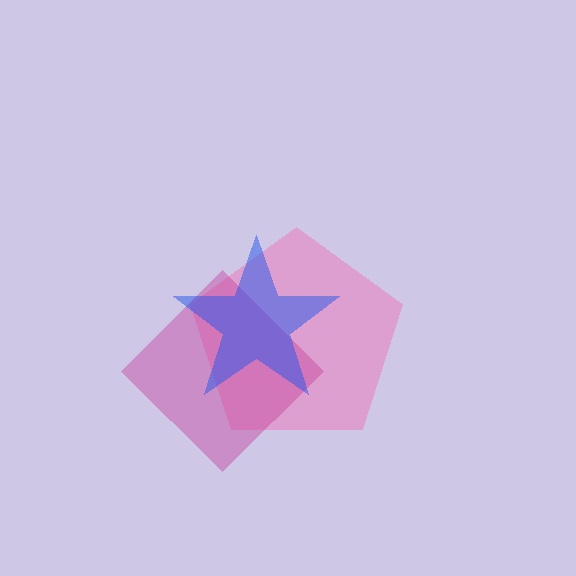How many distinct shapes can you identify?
There are 3 distinct shapes: a pink pentagon, a magenta diamond, a blue star.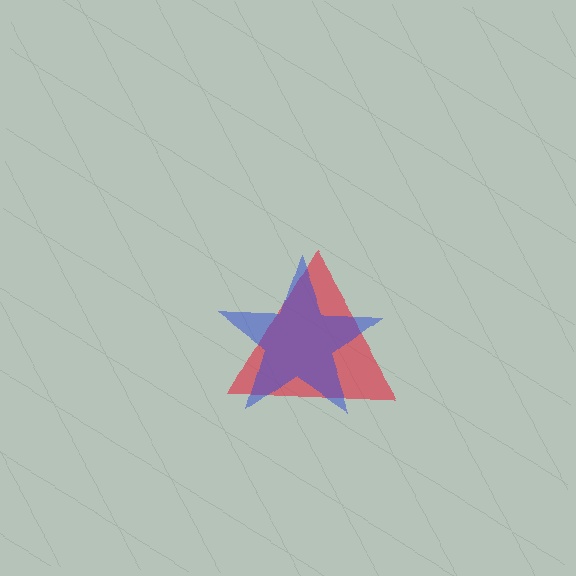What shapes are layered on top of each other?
The layered shapes are: a red triangle, a blue star.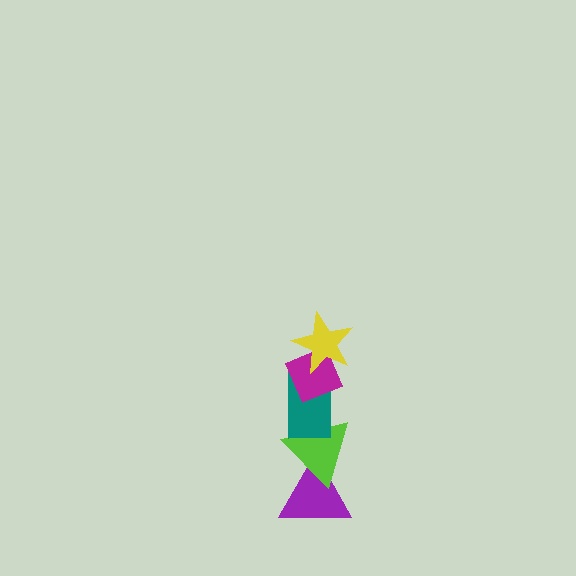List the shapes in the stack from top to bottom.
From top to bottom: the yellow star, the magenta diamond, the teal rectangle, the lime triangle, the purple triangle.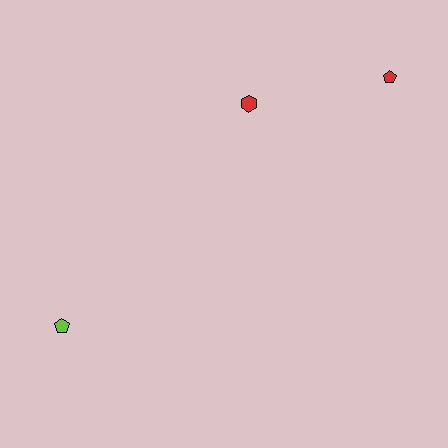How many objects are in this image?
There are 3 objects.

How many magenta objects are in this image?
There are no magenta objects.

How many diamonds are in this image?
There are no diamonds.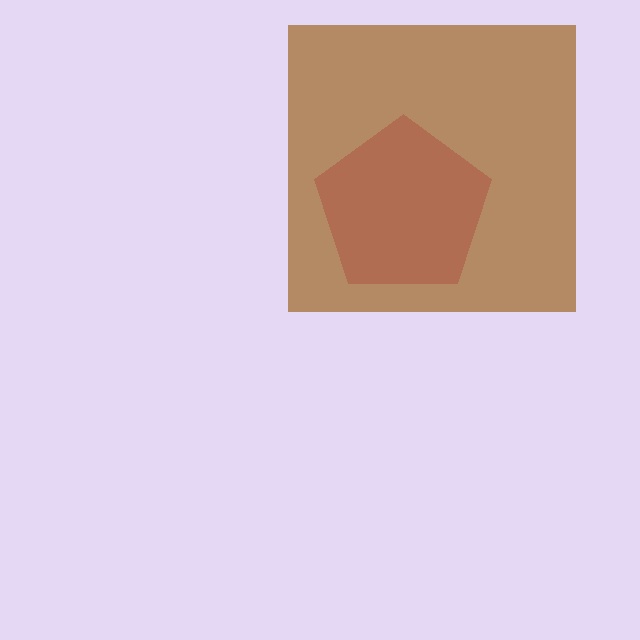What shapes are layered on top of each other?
The layered shapes are: a magenta pentagon, a brown square.